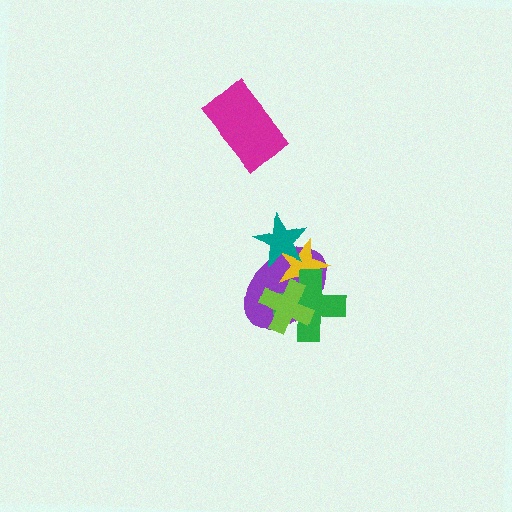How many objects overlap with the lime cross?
3 objects overlap with the lime cross.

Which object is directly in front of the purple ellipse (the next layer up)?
The yellow star is directly in front of the purple ellipse.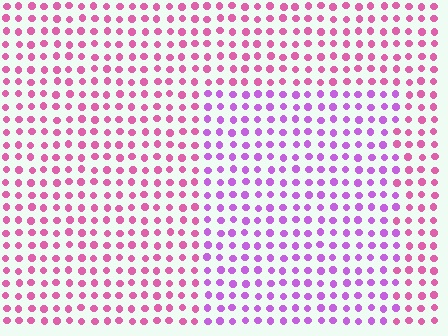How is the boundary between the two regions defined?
The boundary is defined purely by a slight shift in hue (about 37 degrees). Spacing, size, and orientation are identical on both sides.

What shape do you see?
I see a rectangle.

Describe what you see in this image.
The image is filled with small pink elements in a uniform arrangement. A rectangle-shaped region is visible where the elements are tinted to a slightly different hue, forming a subtle color boundary.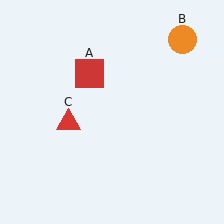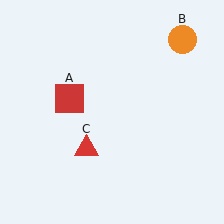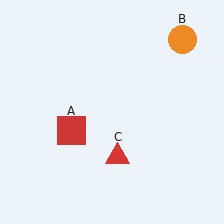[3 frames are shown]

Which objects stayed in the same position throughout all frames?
Orange circle (object B) remained stationary.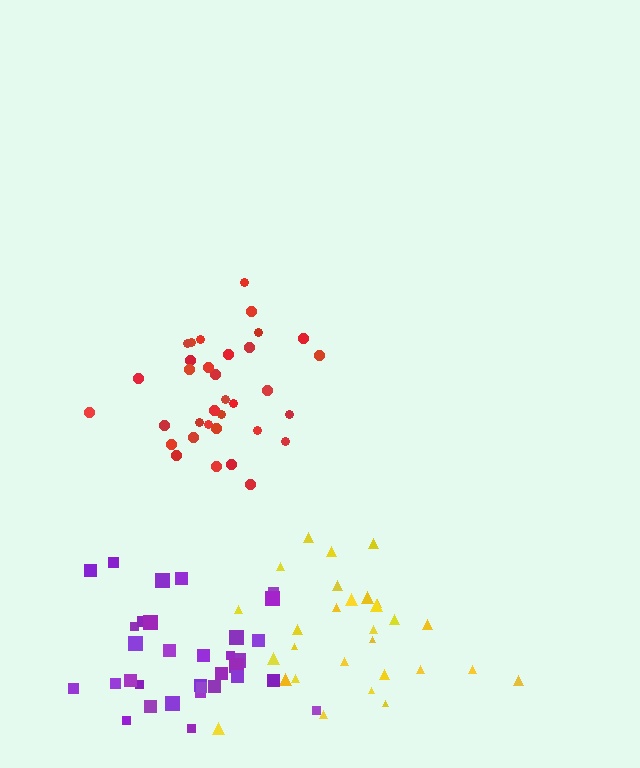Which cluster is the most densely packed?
Red.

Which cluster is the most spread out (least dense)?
Yellow.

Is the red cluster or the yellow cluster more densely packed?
Red.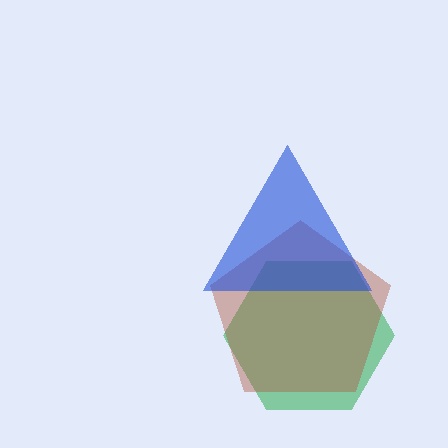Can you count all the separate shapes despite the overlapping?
Yes, there are 3 separate shapes.